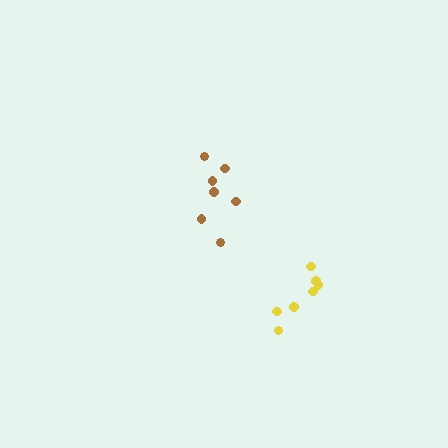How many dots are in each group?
Group 1: 7 dots, Group 2: 7 dots (14 total).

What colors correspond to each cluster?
The clusters are colored: yellow, brown.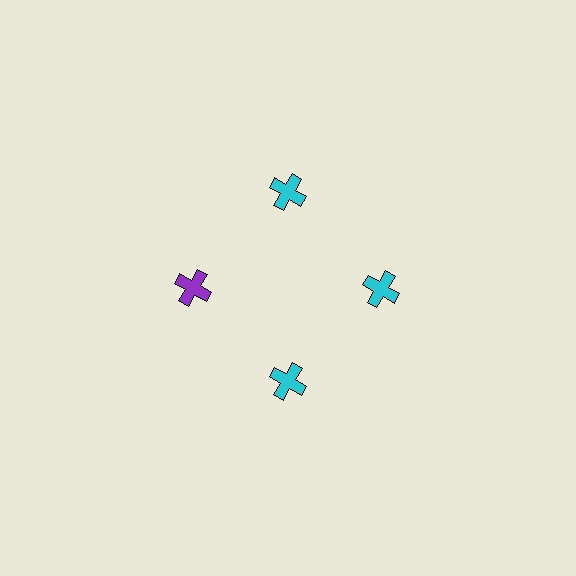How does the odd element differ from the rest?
It has a different color: purple instead of cyan.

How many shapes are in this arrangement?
There are 4 shapes arranged in a ring pattern.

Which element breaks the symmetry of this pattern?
The purple cross at roughly the 9 o'clock position breaks the symmetry. All other shapes are cyan crosses.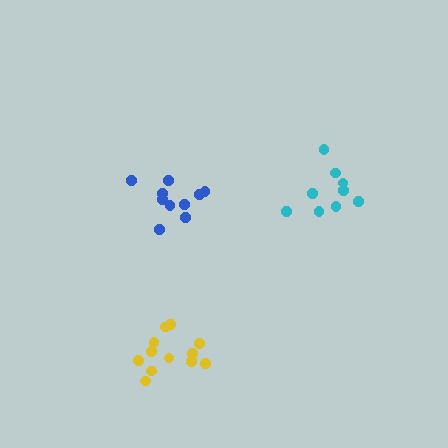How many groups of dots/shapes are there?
There are 3 groups.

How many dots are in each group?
Group 1: 12 dots, Group 2: 10 dots, Group 3: 9 dots (31 total).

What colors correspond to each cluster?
The clusters are colored: yellow, blue, cyan.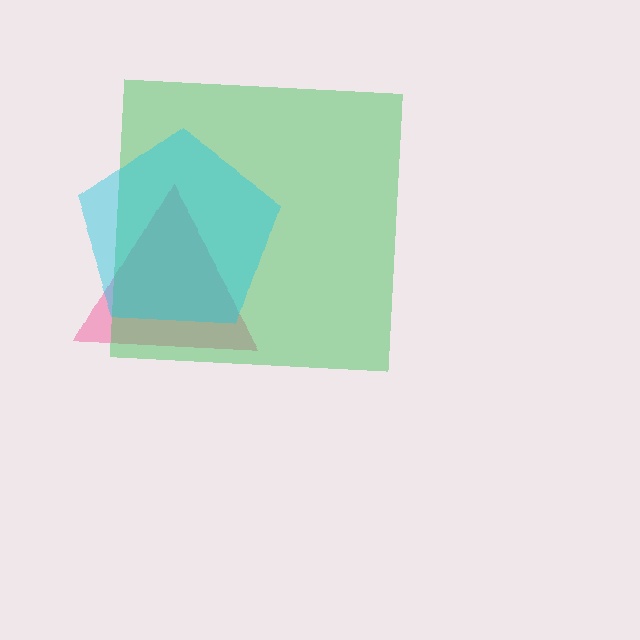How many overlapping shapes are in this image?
There are 3 overlapping shapes in the image.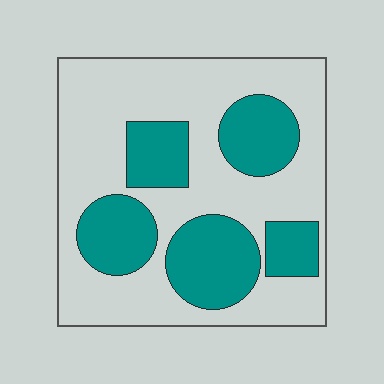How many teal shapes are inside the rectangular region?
5.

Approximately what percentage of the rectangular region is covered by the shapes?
Approximately 35%.